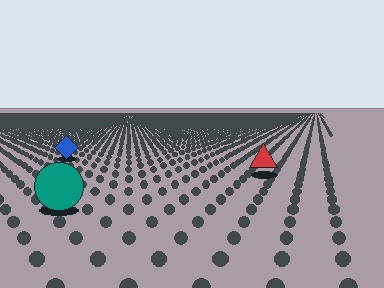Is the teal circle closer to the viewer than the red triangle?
Yes. The teal circle is closer — you can tell from the texture gradient: the ground texture is coarser near it.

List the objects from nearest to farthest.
From nearest to farthest: the teal circle, the red triangle, the blue diamond.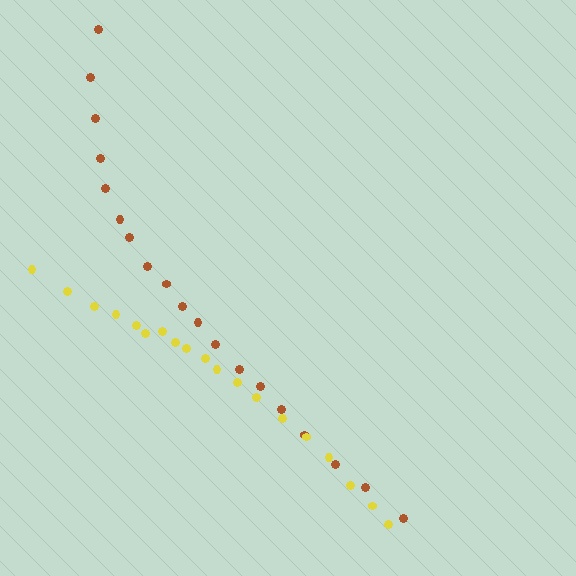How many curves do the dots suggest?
There are 2 distinct paths.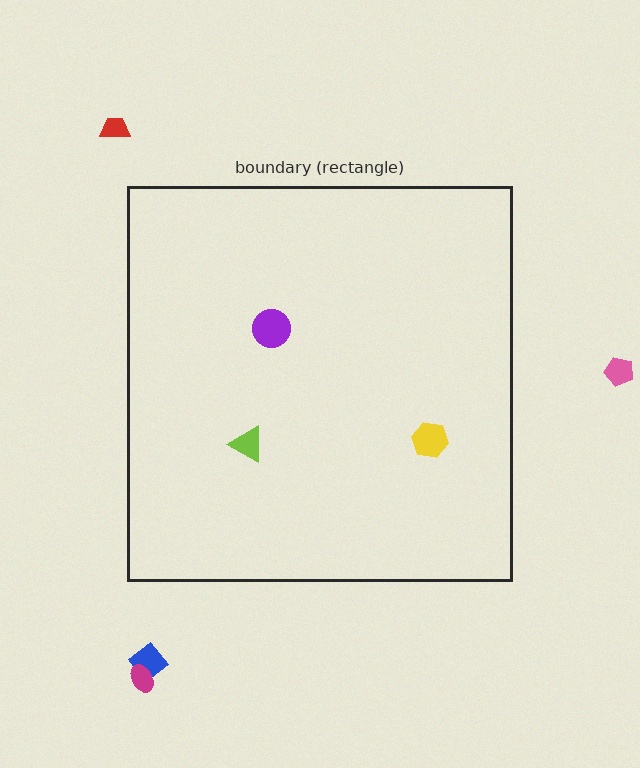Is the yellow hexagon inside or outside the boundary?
Inside.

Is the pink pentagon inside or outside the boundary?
Outside.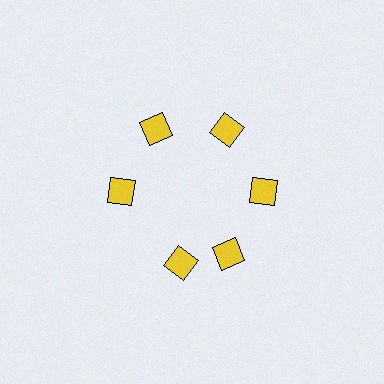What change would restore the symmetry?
The symmetry would be restored by rotating it back into even spacing with its neighbors so that all 6 diamonds sit at equal angles and equal distance from the center.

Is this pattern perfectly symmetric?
No. The 6 yellow diamonds are arranged in a ring, but one element near the 7 o'clock position is rotated out of alignment along the ring, breaking the 6-fold rotational symmetry.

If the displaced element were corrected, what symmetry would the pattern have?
It would have 6-fold rotational symmetry — the pattern would map onto itself every 60 degrees.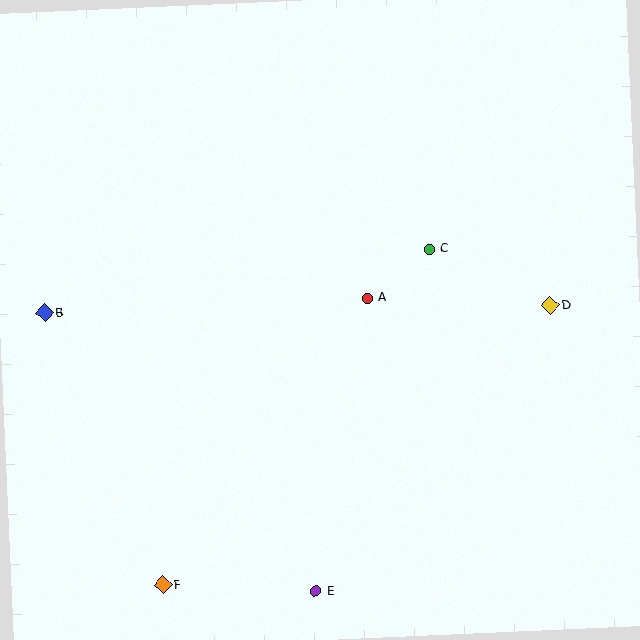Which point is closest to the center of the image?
Point A at (367, 298) is closest to the center.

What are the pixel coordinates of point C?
Point C is at (429, 249).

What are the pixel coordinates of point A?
Point A is at (367, 298).